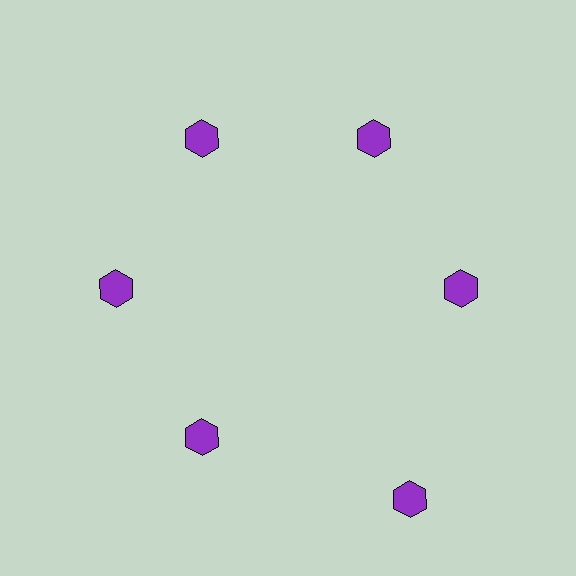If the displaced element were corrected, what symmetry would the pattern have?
It would have 6-fold rotational symmetry — the pattern would map onto itself every 60 degrees.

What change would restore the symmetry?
The symmetry would be restored by moving it inward, back onto the ring so that all 6 hexagons sit at equal angles and equal distance from the center.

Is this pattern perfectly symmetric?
No. The 6 purple hexagons are arranged in a ring, but one element near the 5 o'clock position is pushed outward from the center, breaking the 6-fold rotational symmetry.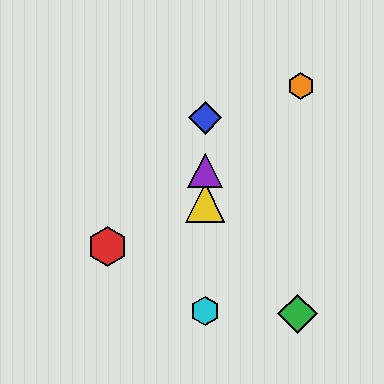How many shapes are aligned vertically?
4 shapes (the blue diamond, the yellow triangle, the purple triangle, the cyan hexagon) are aligned vertically.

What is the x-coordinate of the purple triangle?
The purple triangle is at x≈205.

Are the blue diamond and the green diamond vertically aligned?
No, the blue diamond is at x≈205 and the green diamond is at x≈298.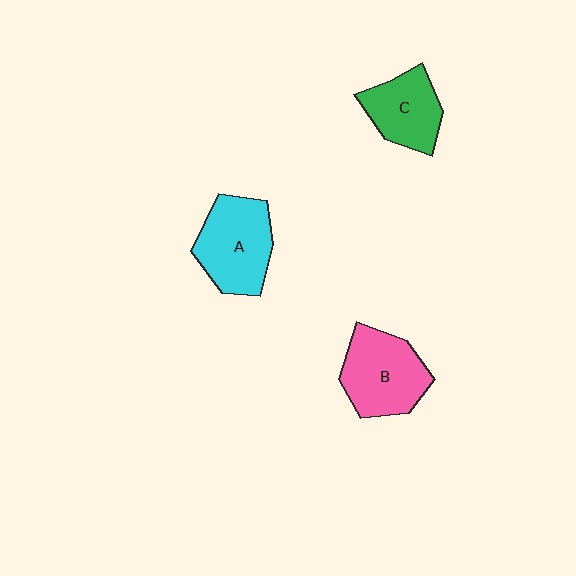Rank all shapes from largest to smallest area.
From largest to smallest: A (cyan), B (pink), C (green).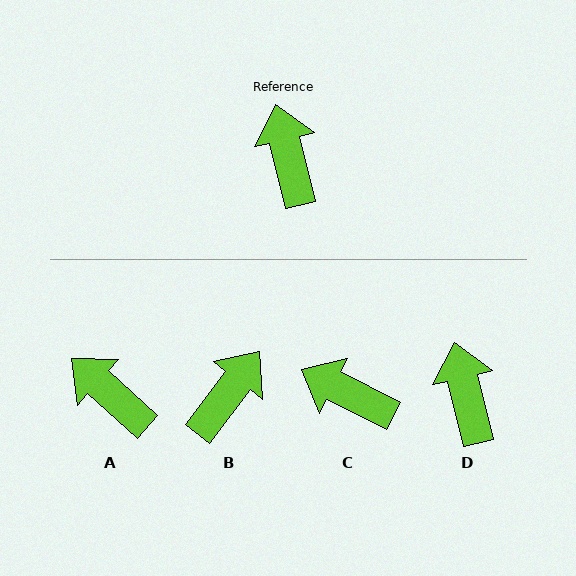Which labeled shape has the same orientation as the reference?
D.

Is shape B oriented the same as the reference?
No, it is off by about 51 degrees.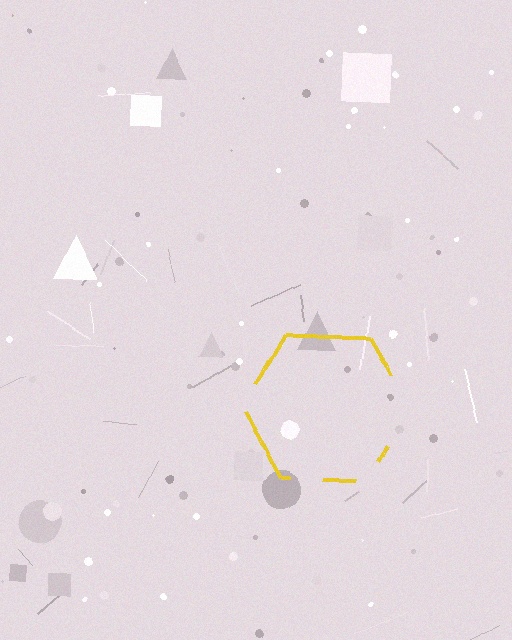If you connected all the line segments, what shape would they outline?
They would outline a hexagon.